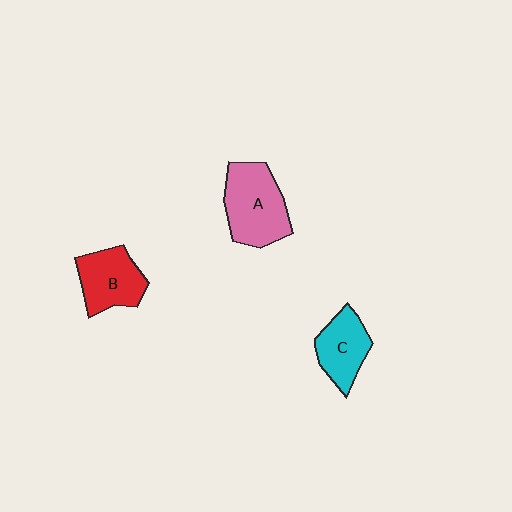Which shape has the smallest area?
Shape C (cyan).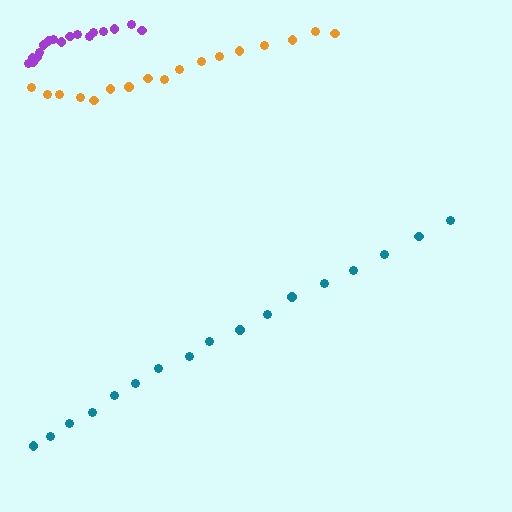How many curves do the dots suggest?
There are 3 distinct paths.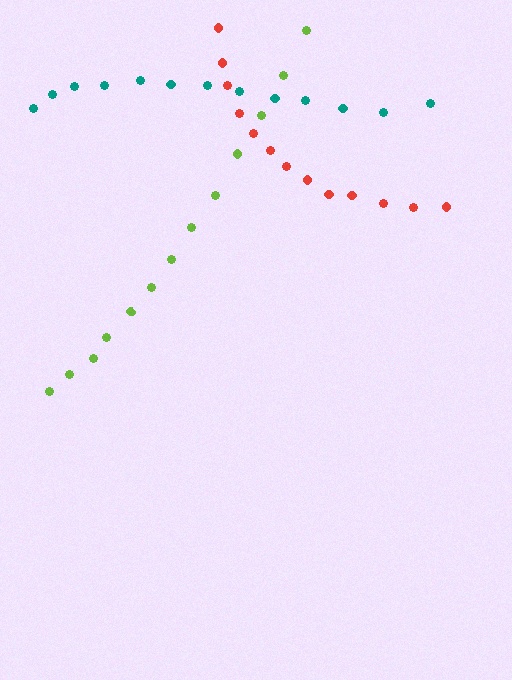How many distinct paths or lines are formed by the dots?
There are 3 distinct paths.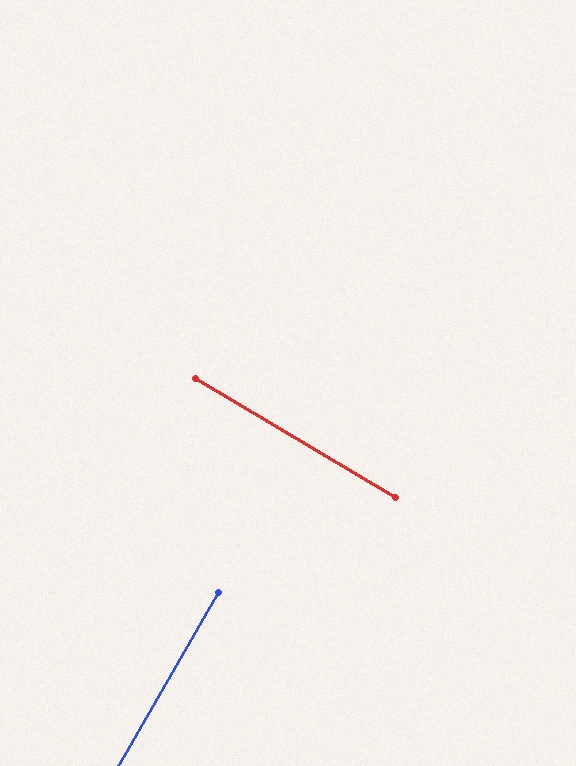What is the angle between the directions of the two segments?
Approximately 89 degrees.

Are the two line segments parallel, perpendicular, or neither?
Perpendicular — they meet at approximately 89°.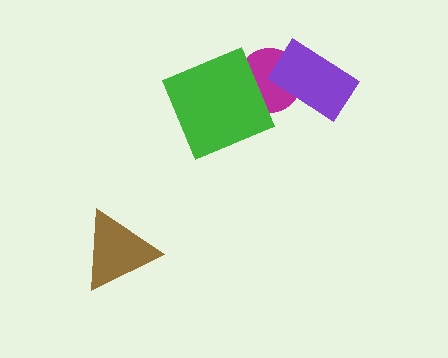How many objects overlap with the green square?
1 object overlaps with the green square.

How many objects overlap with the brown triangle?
0 objects overlap with the brown triangle.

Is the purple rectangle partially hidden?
No, no other shape covers it.